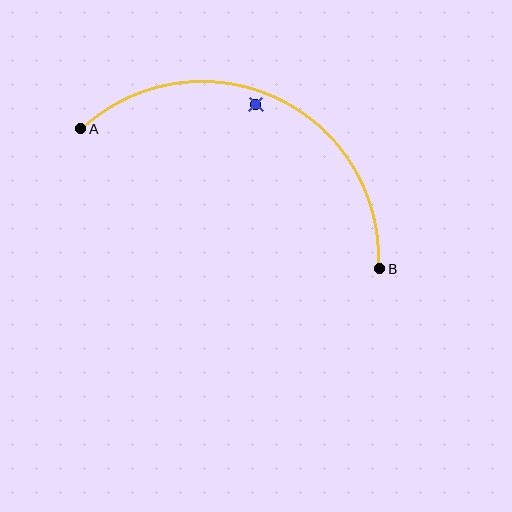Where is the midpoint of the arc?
The arc midpoint is the point on the curve farthest from the straight line joining A and B. It sits above that line.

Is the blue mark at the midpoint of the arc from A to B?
No — the blue mark does not lie on the arc at all. It sits slightly inside the curve.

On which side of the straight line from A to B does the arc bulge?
The arc bulges above the straight line connecting A and B.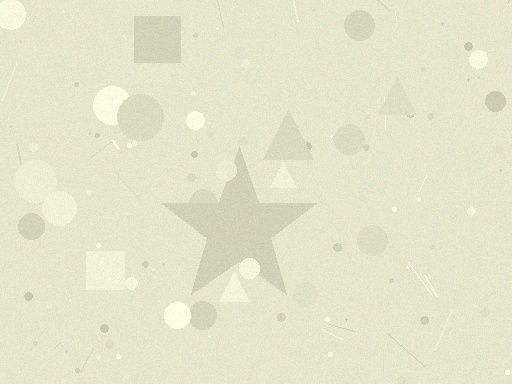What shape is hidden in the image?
A star is hidden in the image.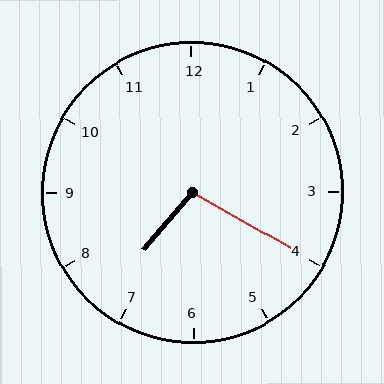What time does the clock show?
7:20.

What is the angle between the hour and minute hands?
Approximately 100 degrees.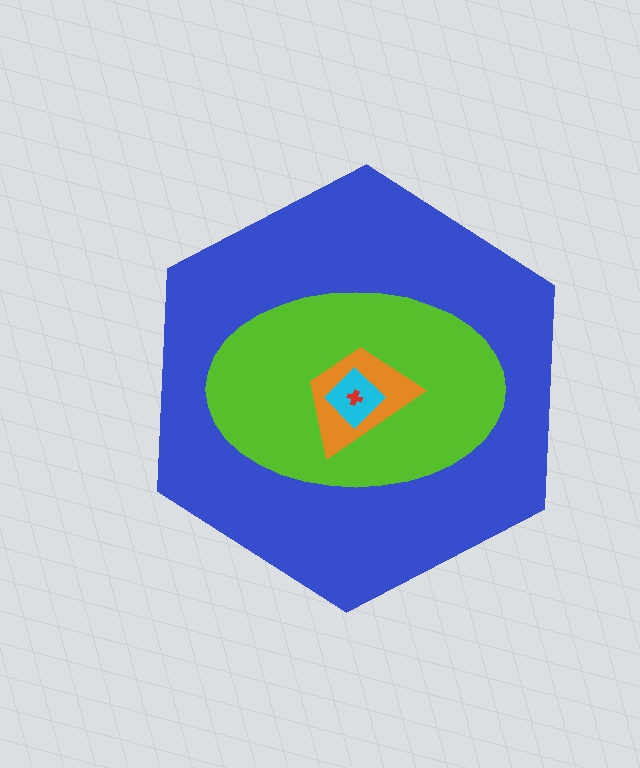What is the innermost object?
The red cross.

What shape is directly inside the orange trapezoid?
The cyan diamond.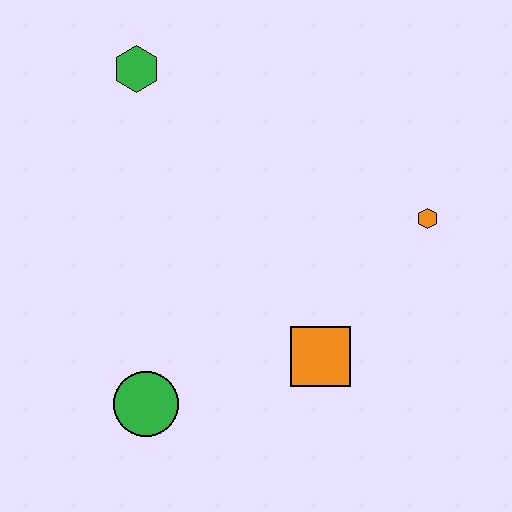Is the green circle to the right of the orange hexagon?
No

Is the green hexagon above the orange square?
Yes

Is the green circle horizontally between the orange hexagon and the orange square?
No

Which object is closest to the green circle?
The orange square is closest to the green circle.